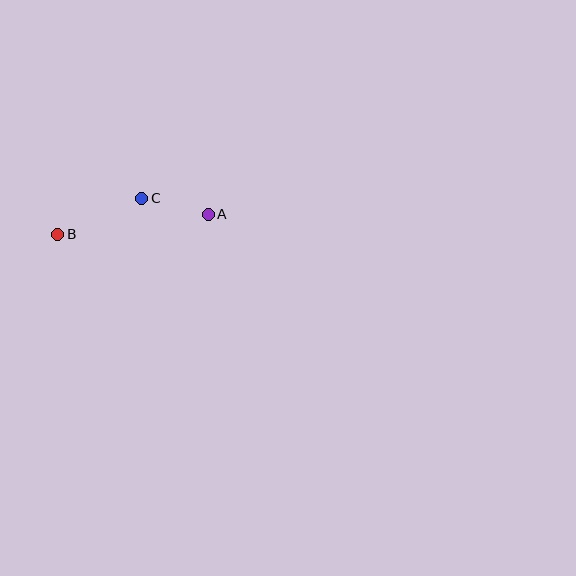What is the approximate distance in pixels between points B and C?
The distance between B and C is approximately 92 pixels.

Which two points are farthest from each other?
Points A and B are farthest from each other.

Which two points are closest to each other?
Points A and C are closest to each other.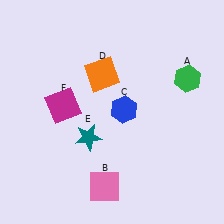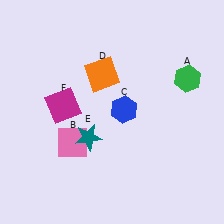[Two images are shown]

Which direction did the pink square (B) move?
The pink square (B) moved up.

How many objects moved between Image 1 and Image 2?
1 object moved between the two images.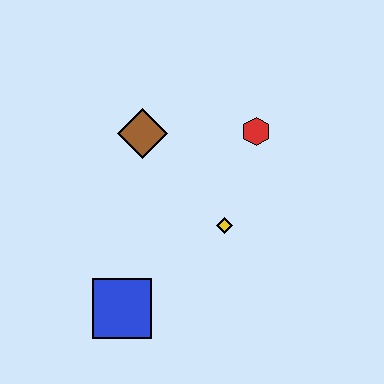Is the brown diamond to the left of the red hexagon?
Yes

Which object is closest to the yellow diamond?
The red hexagon is closest to the yellow diamond.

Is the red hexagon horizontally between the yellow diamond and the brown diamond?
No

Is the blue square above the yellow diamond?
No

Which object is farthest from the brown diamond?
The blue square is farthest from the brown diamond.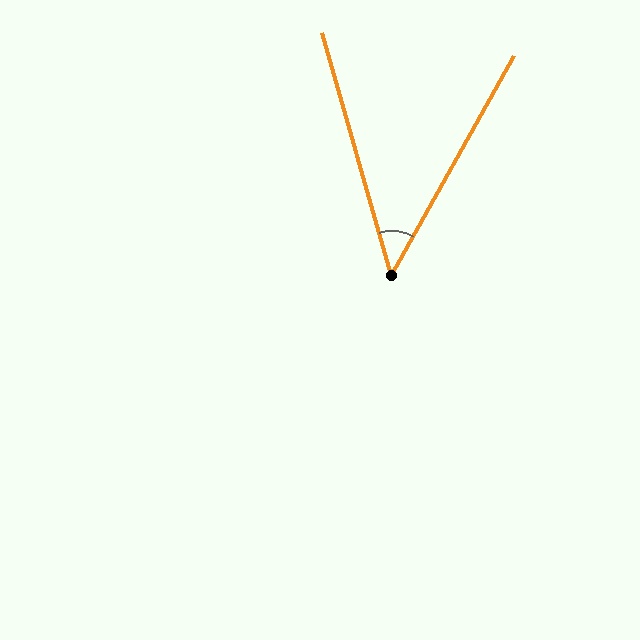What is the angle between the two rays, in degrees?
Approximately 45 degrees.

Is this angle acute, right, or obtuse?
It is acute.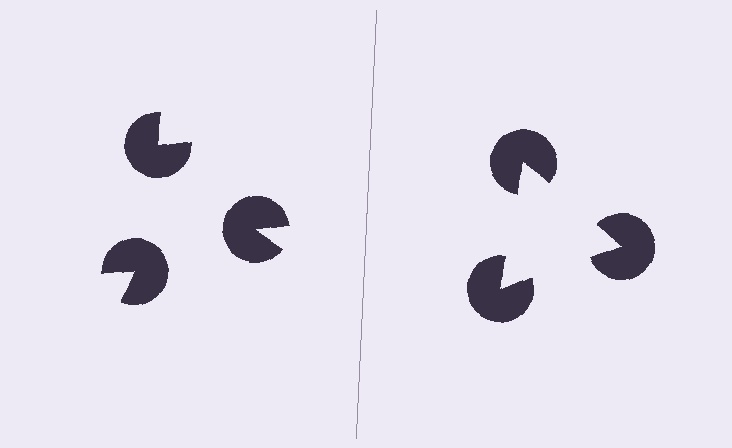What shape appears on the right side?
An illusory triangle.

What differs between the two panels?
The pac-man discs are positioned identically on both sides; only the wedge orientations differ. On the right they align to a triangle; on the left they are misaligned.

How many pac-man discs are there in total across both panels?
6 — 3 on each side.